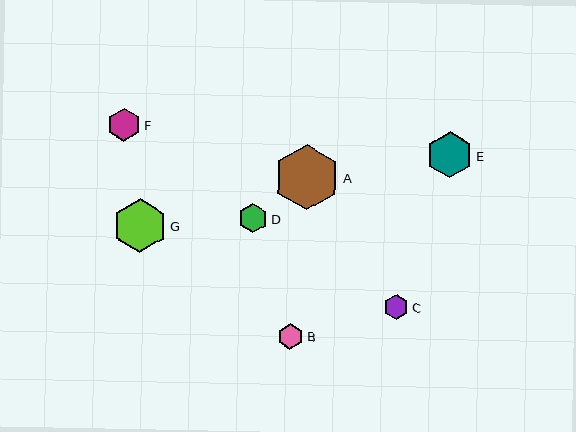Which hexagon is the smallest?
Hexagon C is the smallest with a size of approximately 25 pixels.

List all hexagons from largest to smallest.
From largest to smallest: A, G, E, F, D, B, C.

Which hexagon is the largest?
Hexagon A is the largest with a size of approximately 65 pixels.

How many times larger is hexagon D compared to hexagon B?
Hexagon D is approximately 1.2 times the size of hexagon B.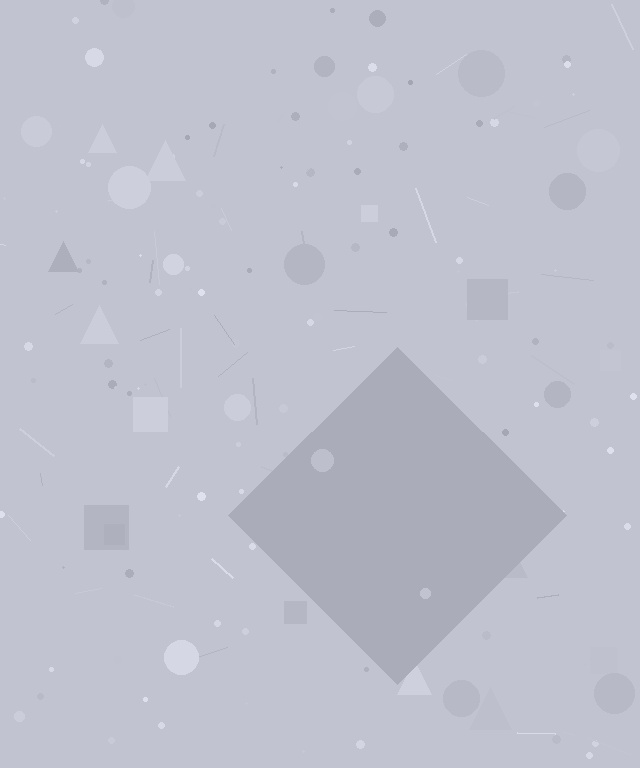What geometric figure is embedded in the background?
A diamond is embedded in the background.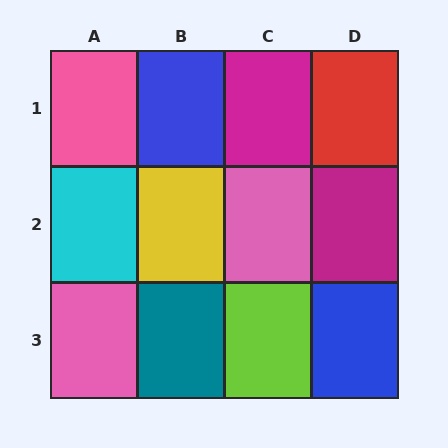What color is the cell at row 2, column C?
Pink.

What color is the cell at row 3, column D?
Blue.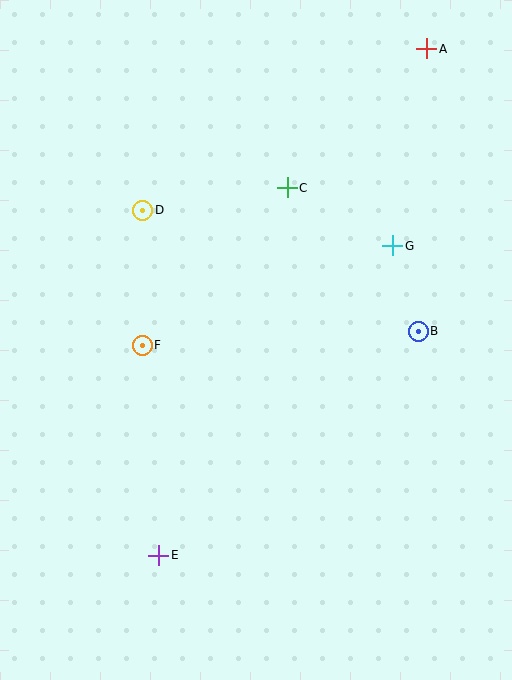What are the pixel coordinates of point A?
Point A is at (427, 49).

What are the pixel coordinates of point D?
Point D is at (143, 210).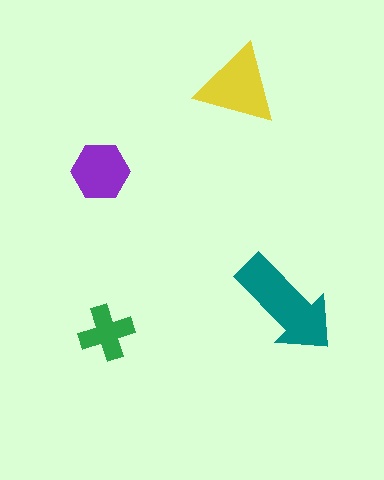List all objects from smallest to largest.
The green cross, the purple hexagon, the yellow triangle, the teal arrow.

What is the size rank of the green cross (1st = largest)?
4th.